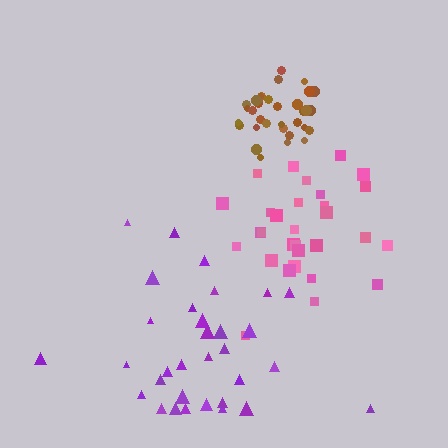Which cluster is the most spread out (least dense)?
Purple.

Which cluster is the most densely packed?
Brown.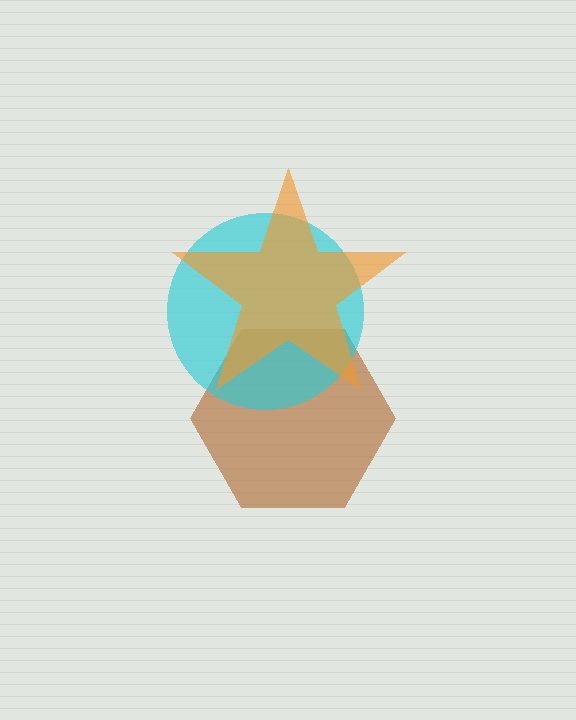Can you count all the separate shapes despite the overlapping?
Yes, there are 3 separate shapes.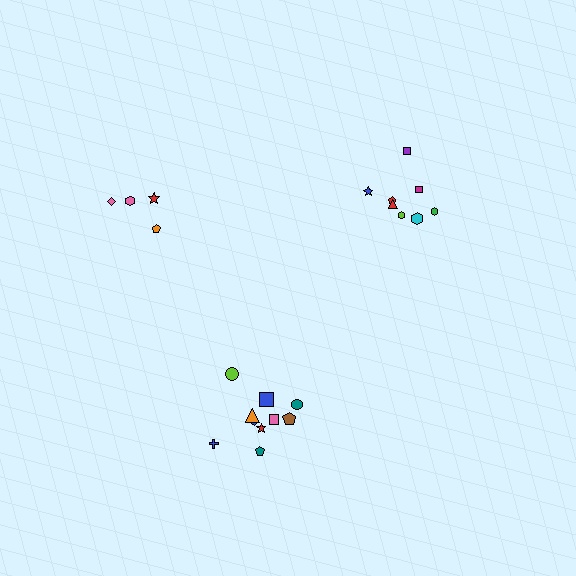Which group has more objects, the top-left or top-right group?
The top-right group.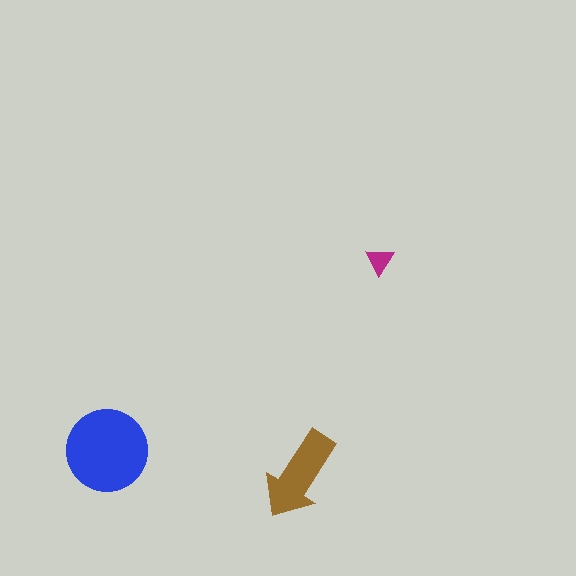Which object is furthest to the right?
The magenta triangle is rightmost.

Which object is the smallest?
The magenta triangle.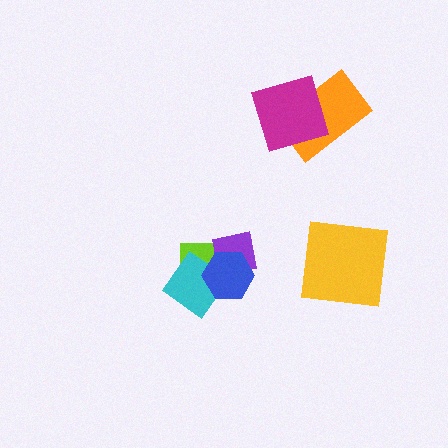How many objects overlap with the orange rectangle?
1 object overlaps with the orange rectangle.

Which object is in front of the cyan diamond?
The blue hexagon is in front of the cyan diamond.